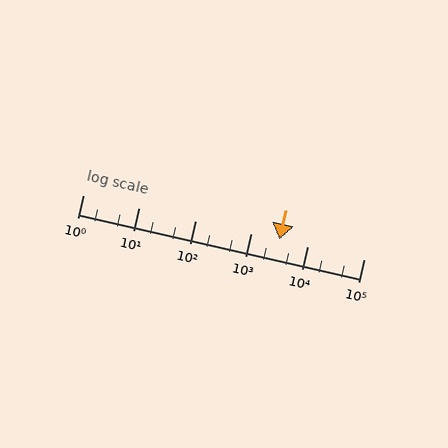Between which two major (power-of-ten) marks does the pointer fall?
The pointer is between 1000 and 10000.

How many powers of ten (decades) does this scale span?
The scale spans 5 decades, from 1 to 100000.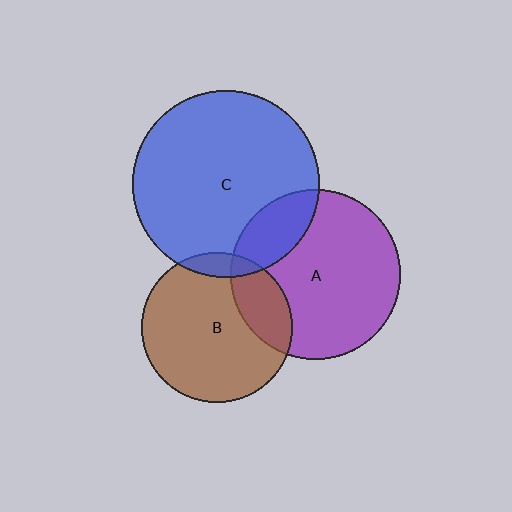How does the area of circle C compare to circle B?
Approximately 1.5 times.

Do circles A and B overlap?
Yes.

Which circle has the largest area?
Circle C (blue).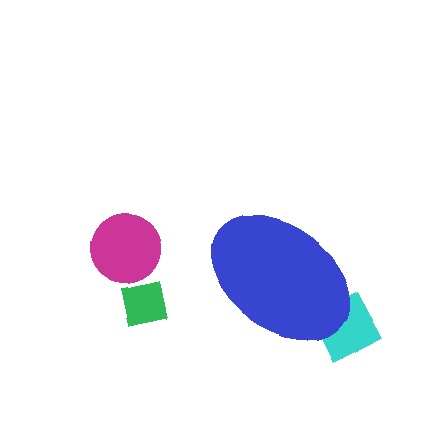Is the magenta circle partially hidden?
No, the magenta circle is fully visible.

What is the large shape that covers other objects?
A blue ellipse.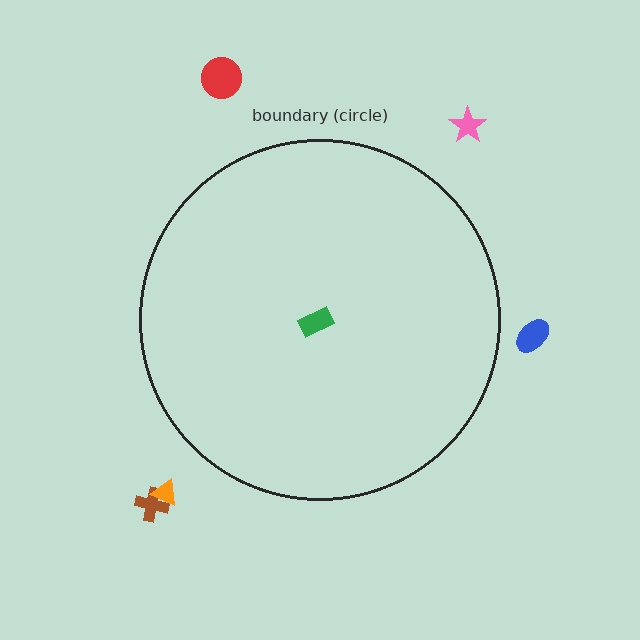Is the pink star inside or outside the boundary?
Outside.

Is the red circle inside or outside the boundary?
Outside.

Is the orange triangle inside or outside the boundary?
Outside.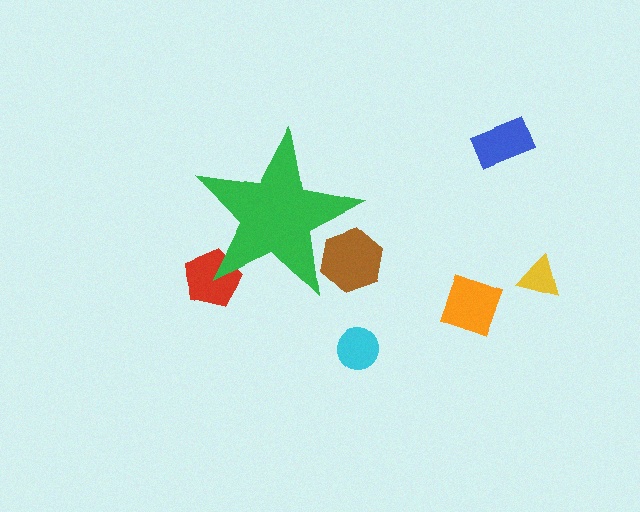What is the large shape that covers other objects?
A green star.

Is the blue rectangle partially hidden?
No, the blue rectangle is fully visible.